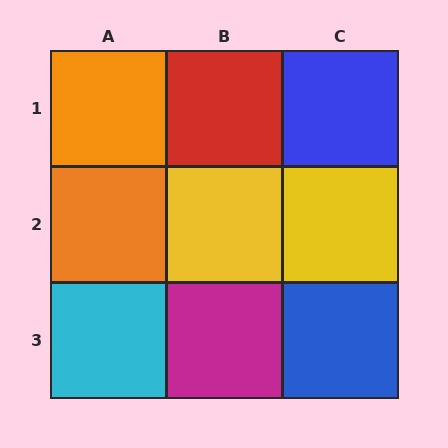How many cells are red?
1 cell is red.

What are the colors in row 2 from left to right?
Orange, yellow, yellow.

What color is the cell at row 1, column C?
Blue.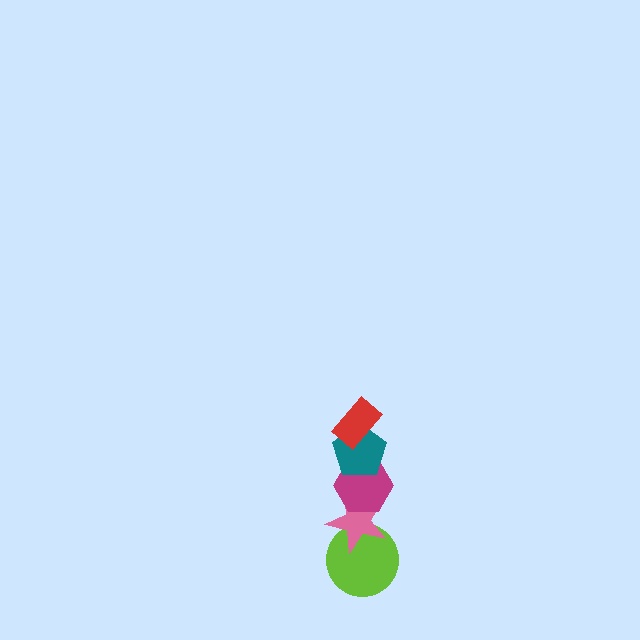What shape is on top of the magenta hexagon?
The teal pentagon is on top of the magenta hexagon.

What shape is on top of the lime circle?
The pink star is on top of the lime circle.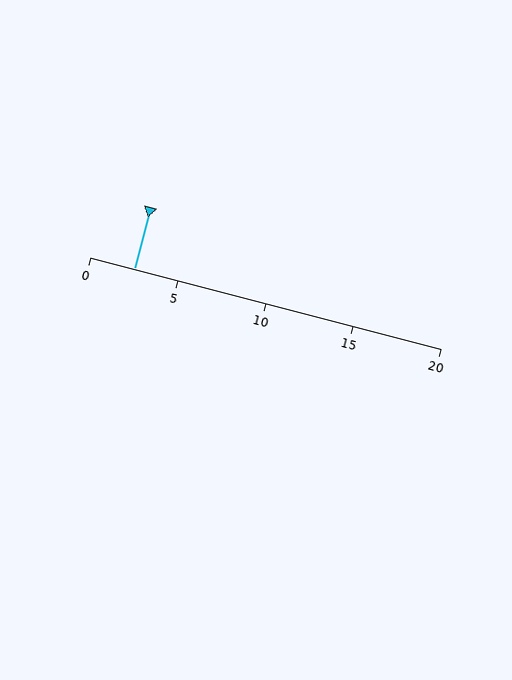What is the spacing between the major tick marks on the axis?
The major ticks are spaced 5 apart.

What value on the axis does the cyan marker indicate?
The marker indicates approximately 2.5.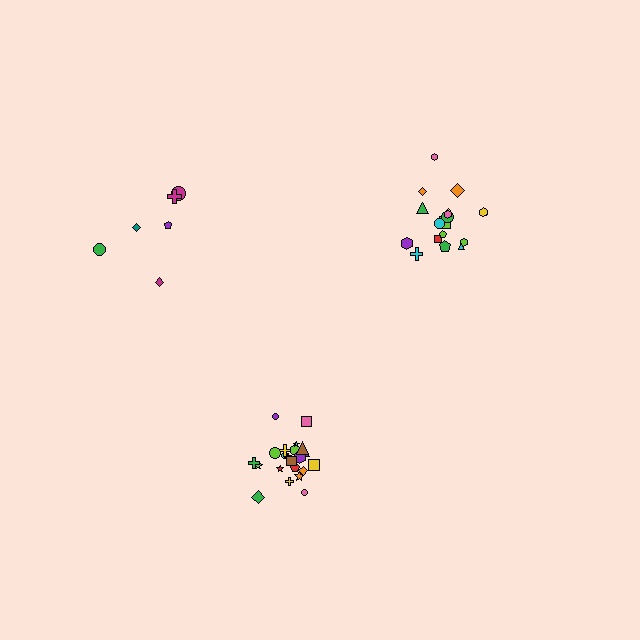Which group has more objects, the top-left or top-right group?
The top-right group.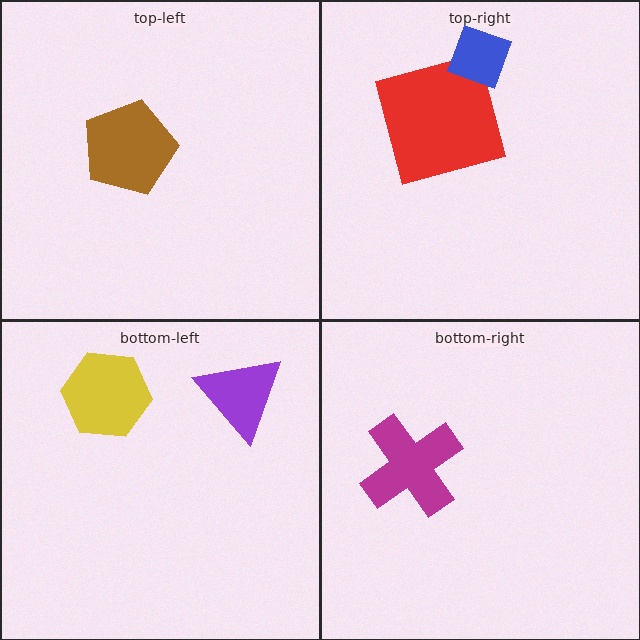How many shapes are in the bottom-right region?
1.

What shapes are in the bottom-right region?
The magenta cross.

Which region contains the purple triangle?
The bottom-left region.